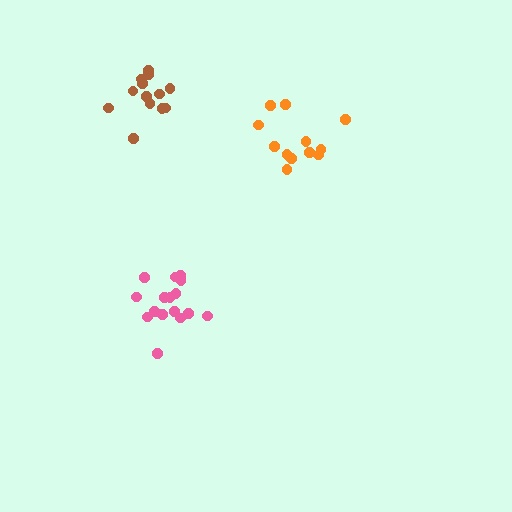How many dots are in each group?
Group 1: 13 dots, Group 2: 12 dots, Group 3: 16 dots (41 total).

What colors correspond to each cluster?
The clusters are colored: brown, orange, pink.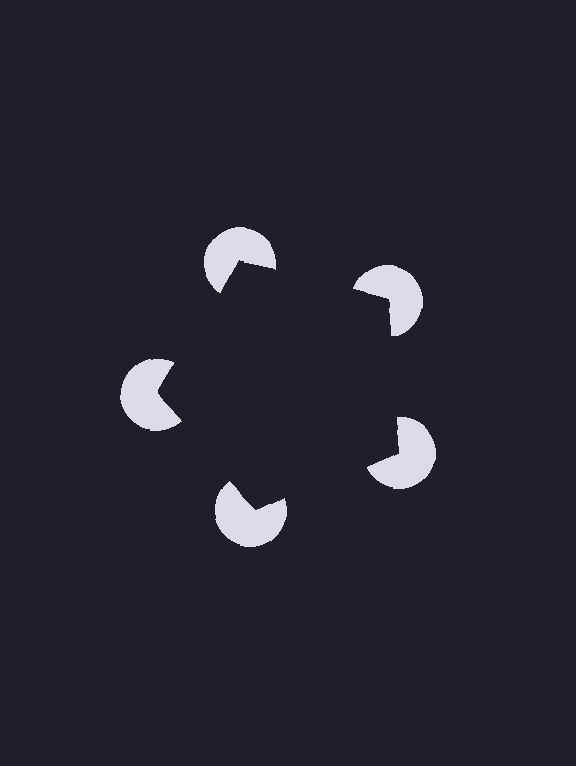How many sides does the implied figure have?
5 sides.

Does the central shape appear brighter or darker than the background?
It typically appears slightly darker than the background, even though no actual brightness change is drawn.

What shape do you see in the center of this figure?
An illusory pentagon — its edges are inferred from the aligned wedge cuts in the pac-man discs, not physically drawn.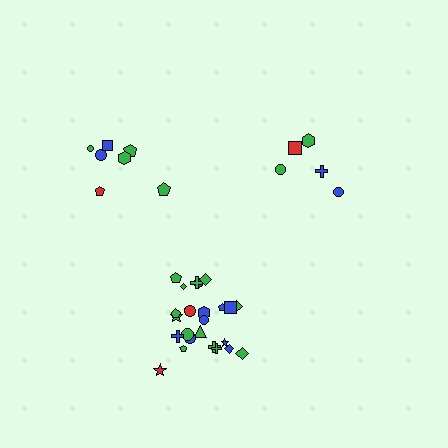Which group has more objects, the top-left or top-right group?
The top-left group.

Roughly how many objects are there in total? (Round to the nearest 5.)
Roughly 35 objects in total.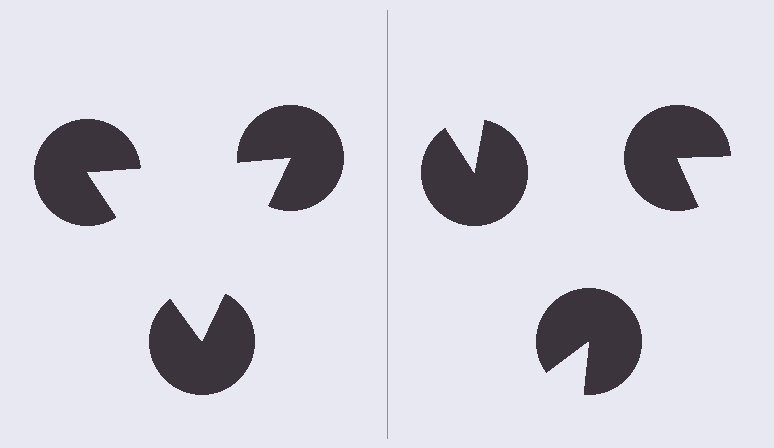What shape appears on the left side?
An illusory triangle.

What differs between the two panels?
The pac-man discs are positioned identically on both sides; only the wedge orientations differ. On the left they align to a triangle; on the right they are misaligned.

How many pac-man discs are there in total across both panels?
6 — 3 on each side.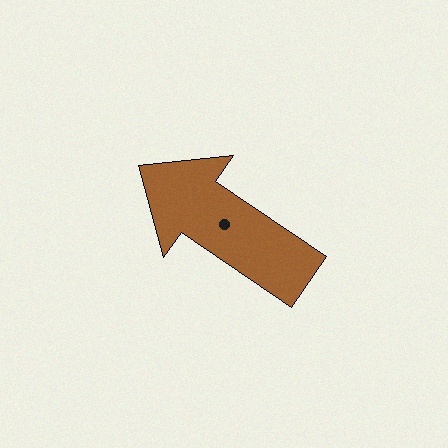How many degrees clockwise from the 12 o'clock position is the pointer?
Approximately 304 degrees.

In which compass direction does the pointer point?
Northwest.